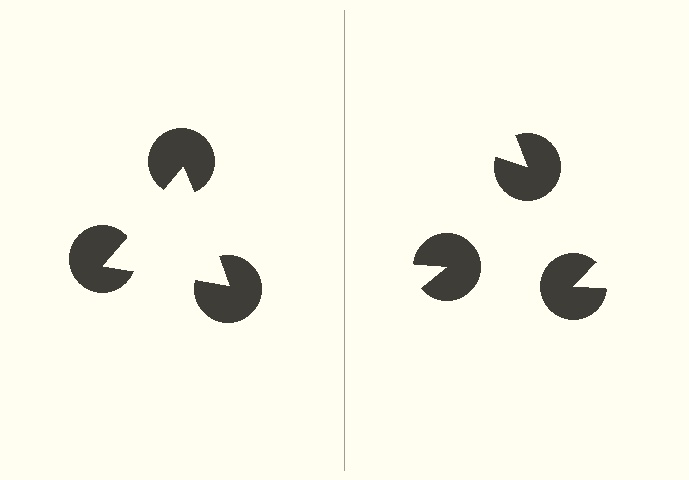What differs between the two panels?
The pac-man discs are positioned identically on both sides; only the wedge orientations differ. On the left they align to a triangle; on the right they are misaligned.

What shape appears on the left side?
An illusory triangle.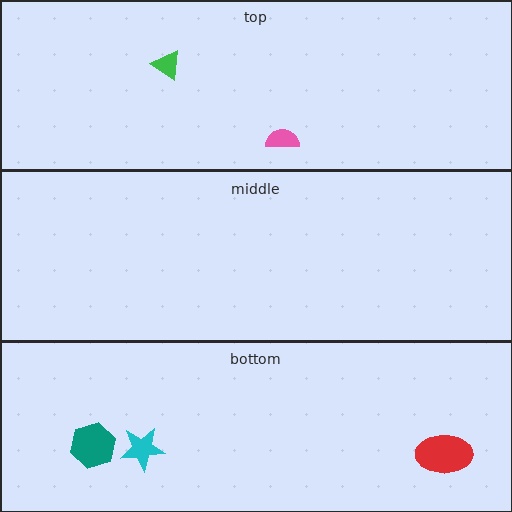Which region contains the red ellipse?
The bottom region.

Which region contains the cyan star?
The bottom region.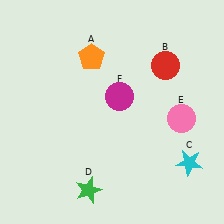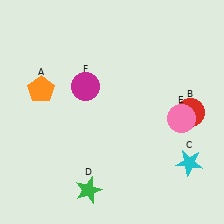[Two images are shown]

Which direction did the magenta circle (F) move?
The magenta circle (F) moved left.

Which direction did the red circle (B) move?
The red circle (B) moved down.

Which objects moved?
The objects that moved are: the orange pentagon (A), the red circle (B), the magenta circle (F).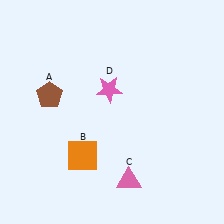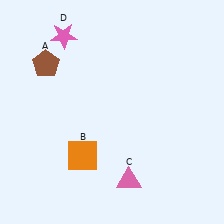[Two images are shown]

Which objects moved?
The objects that moved are: the brown pentagon (A), the pink star (D).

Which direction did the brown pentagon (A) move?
The brown pentagon (A) moved up.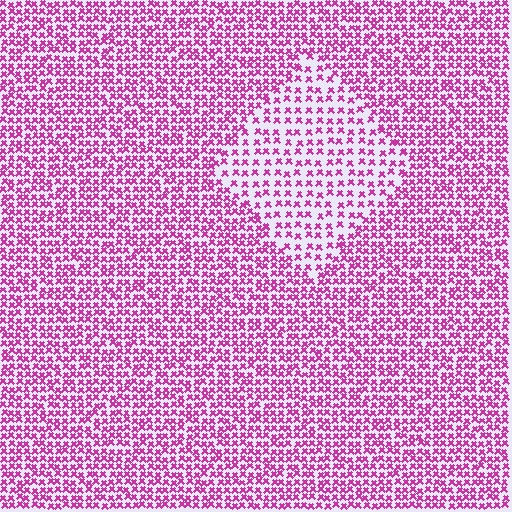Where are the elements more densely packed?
The elements are more densely packed outside the diamond boundary.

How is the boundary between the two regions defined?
The boundary is defined by a change in element density (approximately 1.8x ratio). All elements are the same color, size, and shape.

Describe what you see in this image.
The image contains small magenta elements arranged at two different densities. A diamond-shaped region is visible where the elements are less densely packed than the surrounding area.